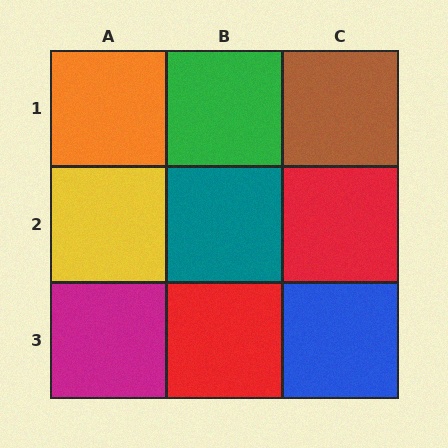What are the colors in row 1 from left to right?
Orange, green, brown.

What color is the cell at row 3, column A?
Magenta.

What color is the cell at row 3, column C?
Blue.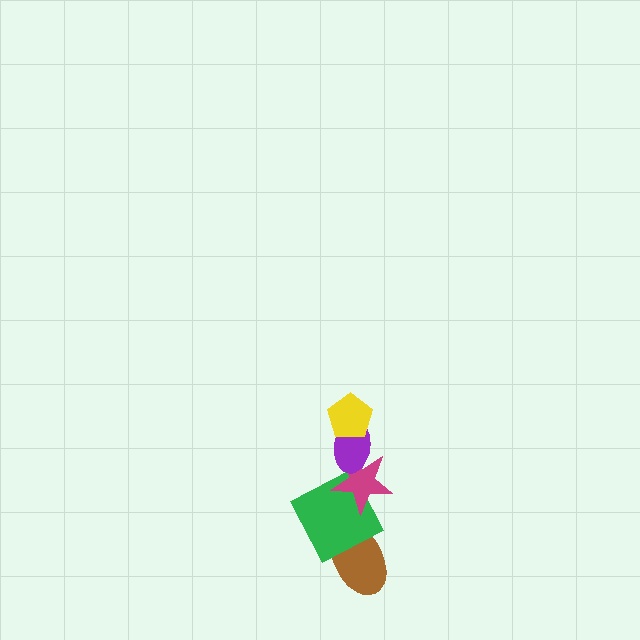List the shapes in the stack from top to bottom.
From top to bottom: the yellow pentagon, the purple ellipse, the magenta star, the green square, the brown ellipse.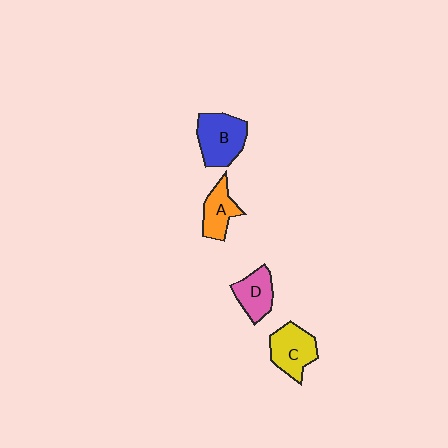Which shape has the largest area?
Shape B (blue).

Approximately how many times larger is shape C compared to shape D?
Approximately 1.3 times.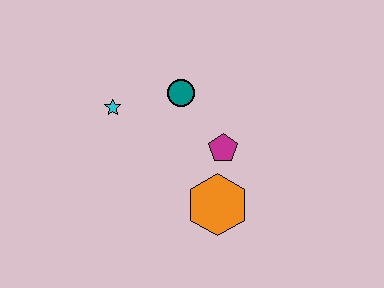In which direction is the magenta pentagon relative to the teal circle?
The magenta pentagon is below the teal circle.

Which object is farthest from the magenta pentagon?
The cyan star is farthest from the magenta pentagon.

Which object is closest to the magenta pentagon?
The orange hexagon is closest to the magenta pentagon.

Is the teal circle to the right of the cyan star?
Yes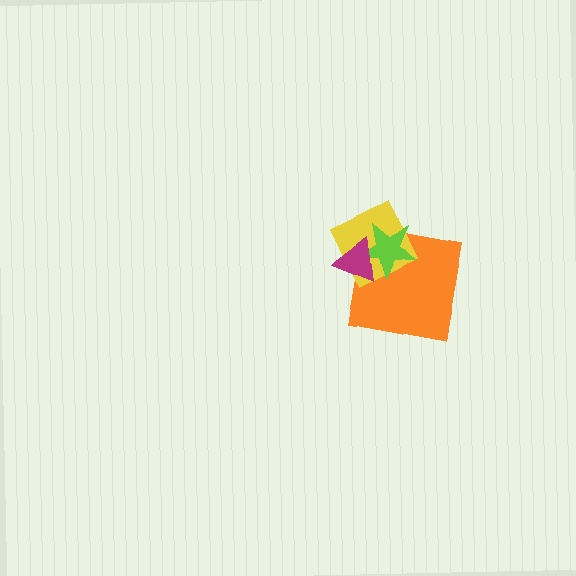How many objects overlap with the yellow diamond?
3 objects overlap with the yellow diamond.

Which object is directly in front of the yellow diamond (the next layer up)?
The lime star is directly in front of the yellow diamond.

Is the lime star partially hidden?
Yes, it is partially covered by another shape.